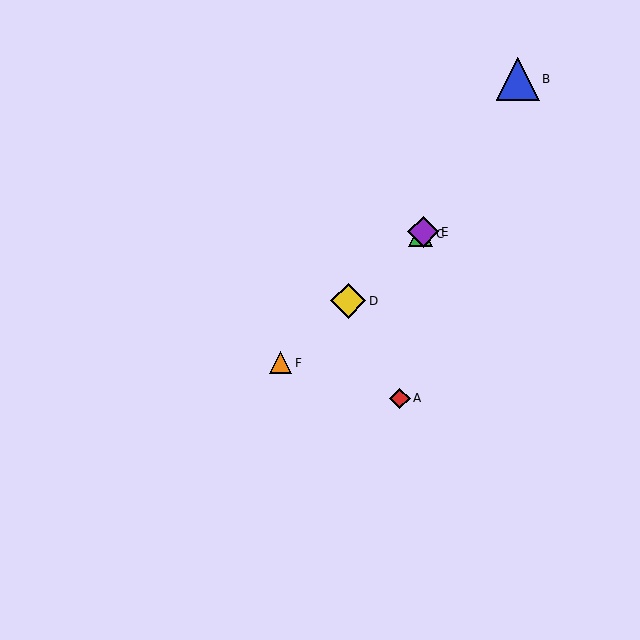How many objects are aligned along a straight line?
4 objects (C, D, E, F) are aligned along a straight line.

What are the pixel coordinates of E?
Object E is at (423, 232).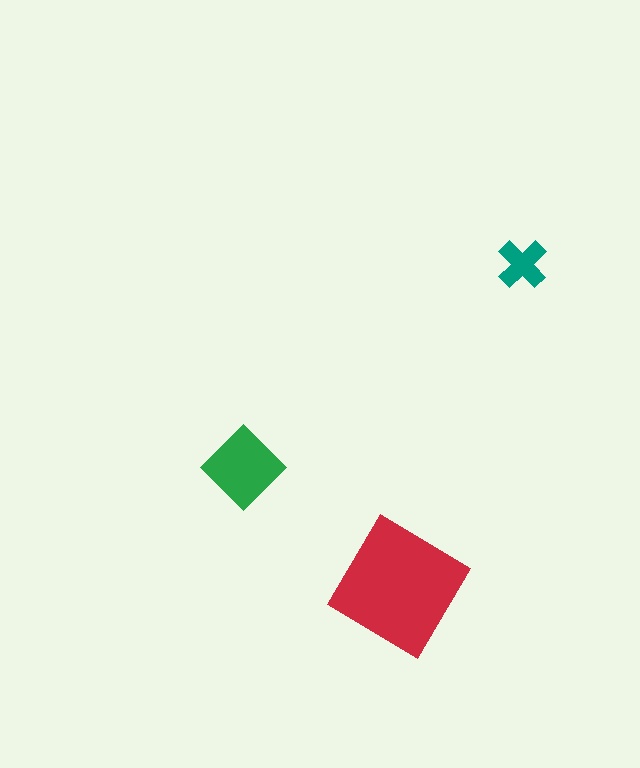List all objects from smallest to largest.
The teal cross, the green diamond, the red diamond.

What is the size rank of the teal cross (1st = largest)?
3rd.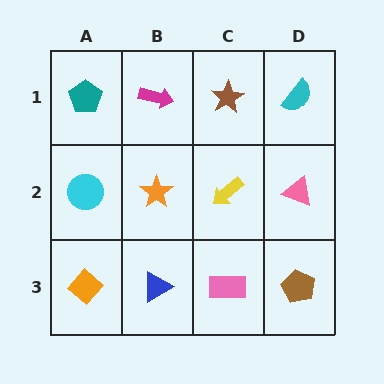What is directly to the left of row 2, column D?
A yellow arrow.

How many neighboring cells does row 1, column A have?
2.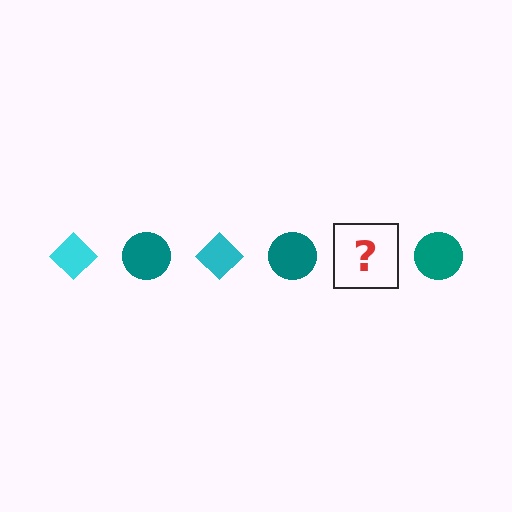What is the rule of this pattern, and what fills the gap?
The rule is that the pattern alternates between cyan diamond and teal circle. The gap should be filled with a cyan diamond.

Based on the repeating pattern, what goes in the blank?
The blank should be a cyan diamond.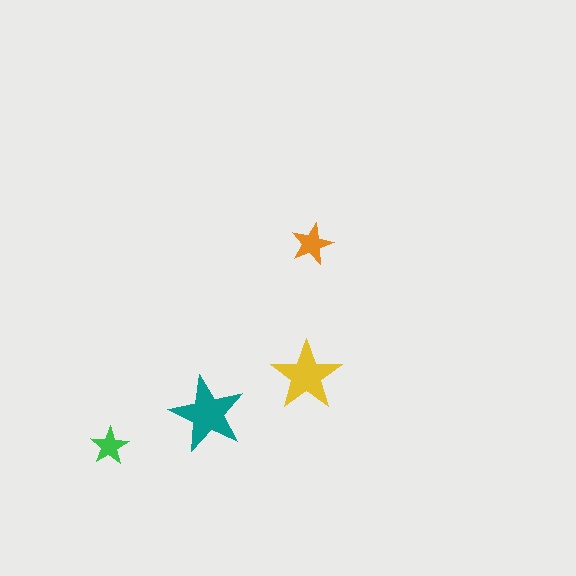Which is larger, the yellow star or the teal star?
The teal one.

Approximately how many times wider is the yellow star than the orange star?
About 1.5 times wider.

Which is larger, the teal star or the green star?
The teal one.